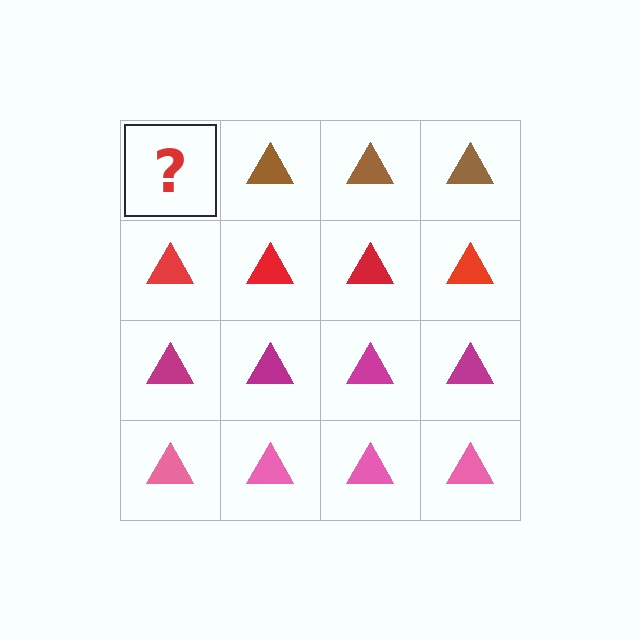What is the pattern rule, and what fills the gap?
The rule is that each row has a consistent color. The gap should be filled with a brown triangle.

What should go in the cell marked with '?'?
The missing cell should contain a brown triangle.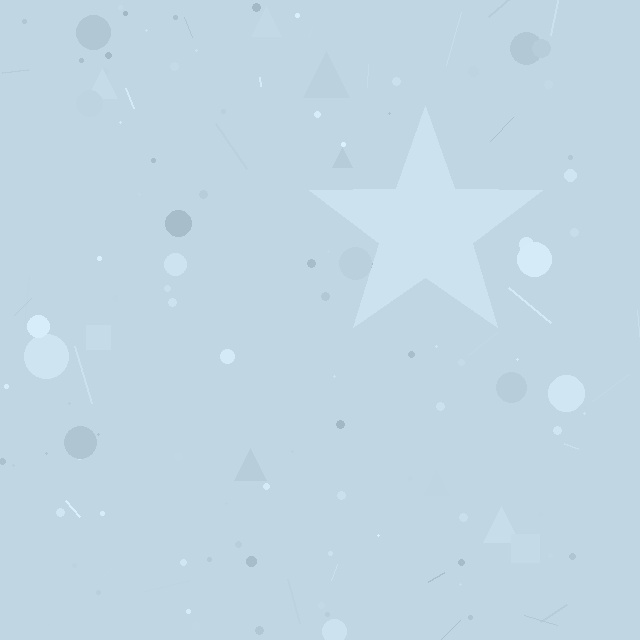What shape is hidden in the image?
A star is hidden in the image.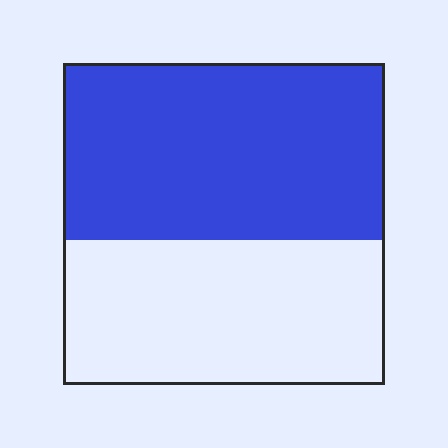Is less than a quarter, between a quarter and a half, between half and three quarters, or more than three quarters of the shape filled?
Between half and three quarters.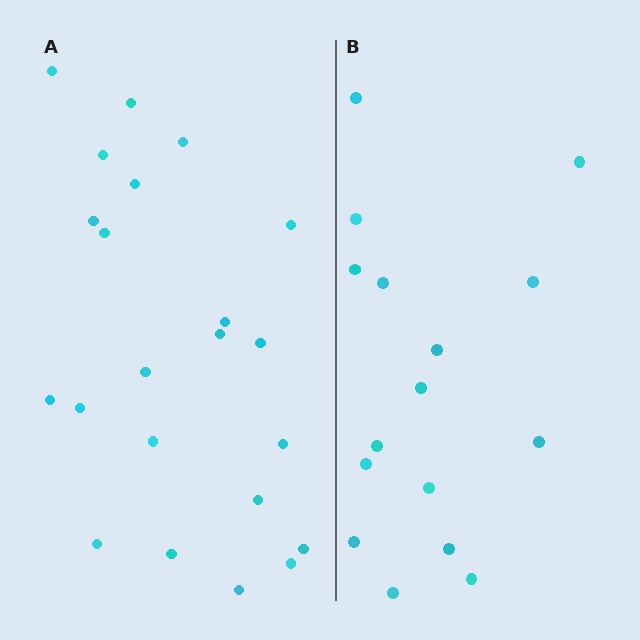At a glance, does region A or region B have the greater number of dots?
Region A (the left region) has more dots.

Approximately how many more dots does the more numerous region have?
Region A has about 6 more dots than region B.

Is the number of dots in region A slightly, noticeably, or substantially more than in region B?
Region A has noticeably more, but not dramatically so. The ratio is roughly 1.4 to 1.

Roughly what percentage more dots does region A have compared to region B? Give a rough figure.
About 40% more.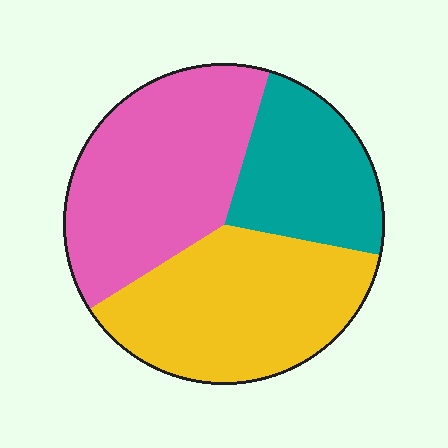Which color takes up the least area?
Teal, at roughly 25%.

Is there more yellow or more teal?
Yellow.